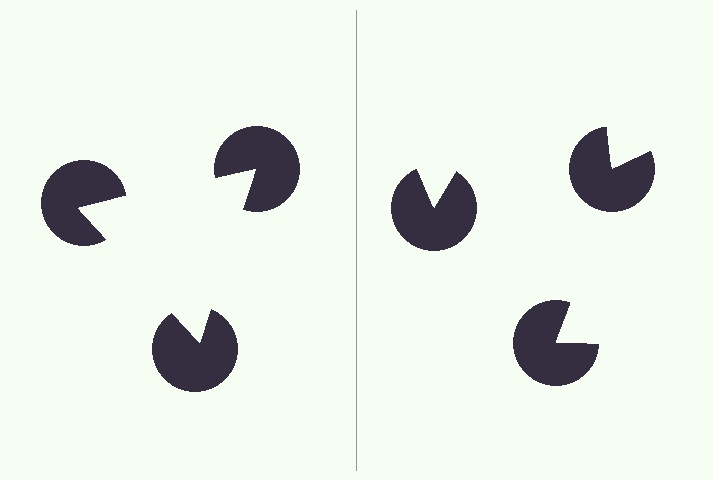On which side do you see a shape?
An illusory triangle appears on the left side. On the right side the wedge cuts are rotated, so no coherent shape forms.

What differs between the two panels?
The pac-man discs are positioned identically on both sides; only the wedge orientations differ. On the left they align to a triangle; on the right they are misaligned.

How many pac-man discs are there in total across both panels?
6 — 3 on each side.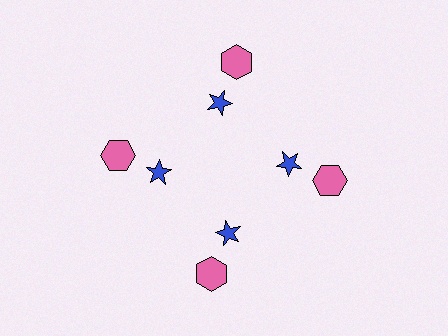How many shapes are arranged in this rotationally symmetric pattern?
There are 8 shapes, arranged in 4 groups of 2.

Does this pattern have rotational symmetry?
Yes, this pattern has 4-fold rotational symmetry. It looks the same after rotating 90 degrees around the center.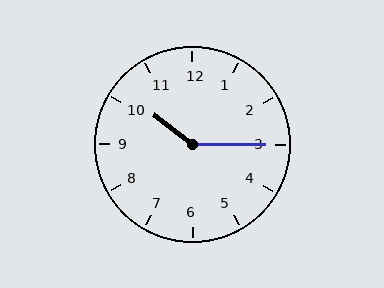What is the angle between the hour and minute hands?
Approximately 142 degrees.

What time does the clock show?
10:15.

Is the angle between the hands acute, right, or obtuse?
It is obtuse.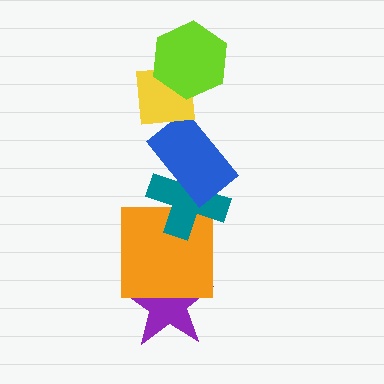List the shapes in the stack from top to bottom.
From top to bottom: the lime hexagon, the yellow square, the blue rectangle, the teal cross, the orange square, the purple star.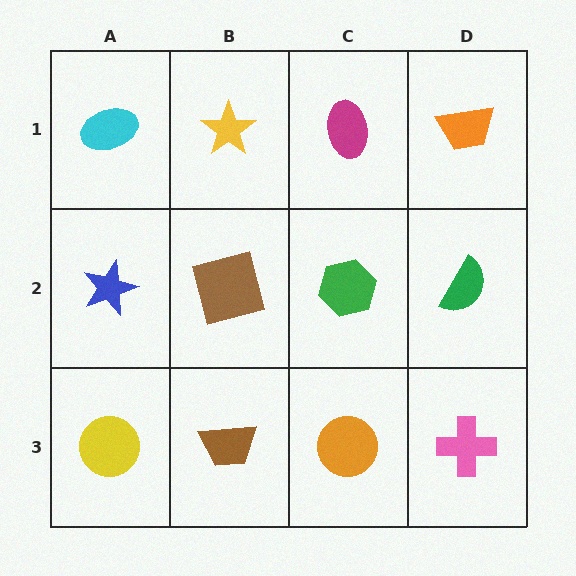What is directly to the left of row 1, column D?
A magenta ellipse.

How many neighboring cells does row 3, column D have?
2.